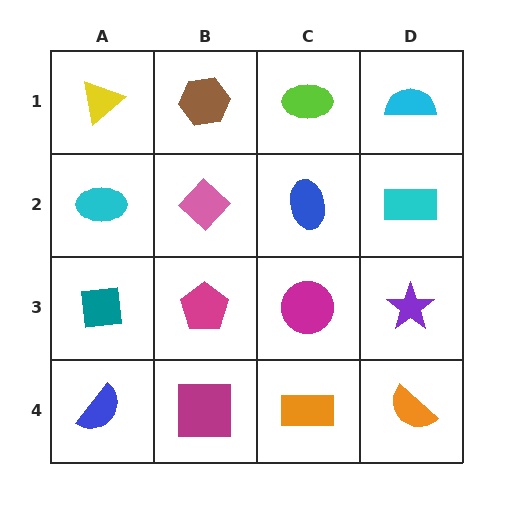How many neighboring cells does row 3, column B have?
4.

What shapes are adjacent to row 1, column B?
A pink diamond (row 2, column B), a yellow triangle (row 1, column A), a lime ellipse (row 1, column C).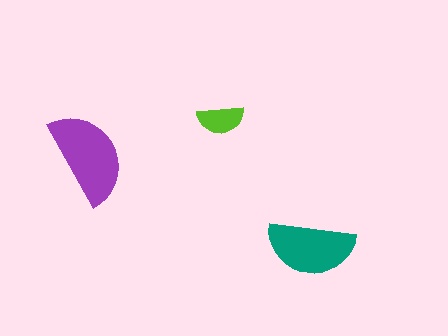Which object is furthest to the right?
The teal semicircle is rightmost.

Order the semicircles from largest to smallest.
the purple one, the teal one, the lime one.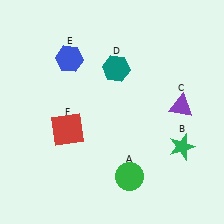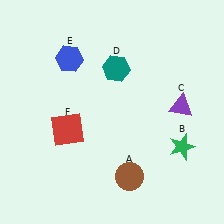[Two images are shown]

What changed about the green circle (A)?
In Image 1, A is green. In Image 2, it changed to brown.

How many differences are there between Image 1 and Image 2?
There is 1 difference between the two images.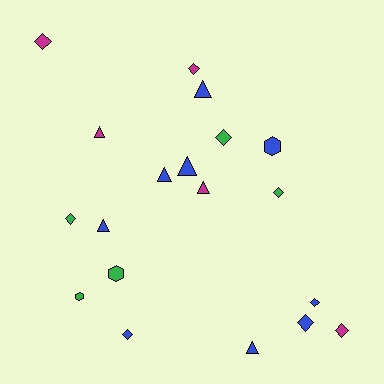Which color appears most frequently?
Blue, with 9 objects.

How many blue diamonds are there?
There are 3 blue diamonds.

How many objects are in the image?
There are 19 objects.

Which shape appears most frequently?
Diamond, with 9 objects.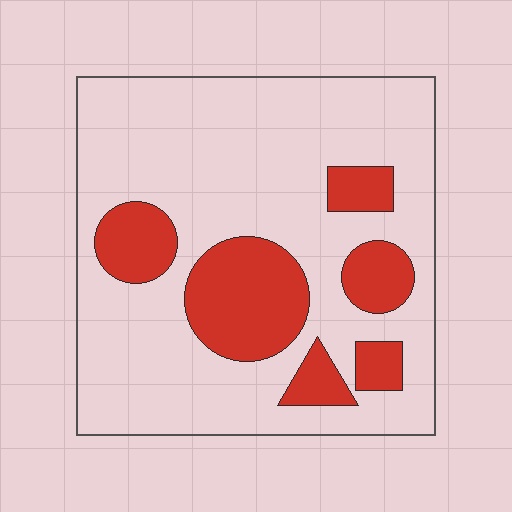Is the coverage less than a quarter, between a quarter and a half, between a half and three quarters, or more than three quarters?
Less than a quarter.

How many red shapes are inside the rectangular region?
6.